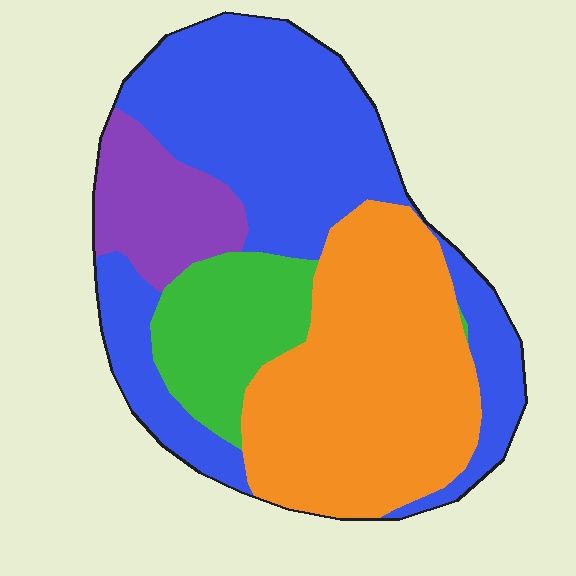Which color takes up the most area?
Blue, at roughly 40%.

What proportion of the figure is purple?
Purple takes up about one tenth (1/10) of the figure.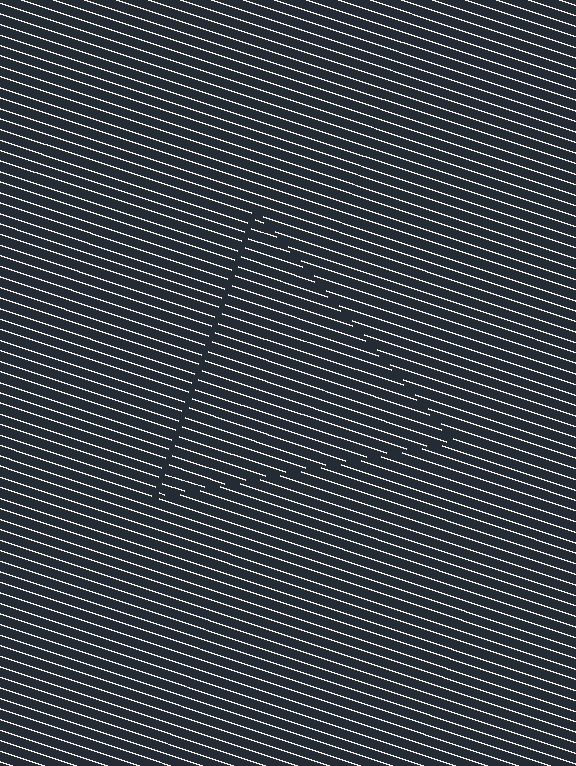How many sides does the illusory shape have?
3 sides — the line-ends trace a triangle.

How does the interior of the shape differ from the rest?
The interior of the shape contains the same grating, shifted by half a period — the contour is defined by the phase discontinuity where line-ends from the inner and outer gratings abut.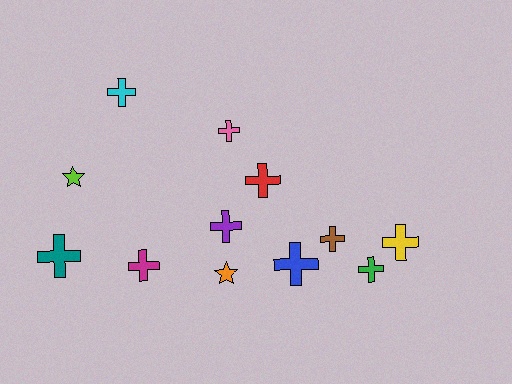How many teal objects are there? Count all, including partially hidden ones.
There is 1 teal object.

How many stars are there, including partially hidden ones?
There are 2 stars.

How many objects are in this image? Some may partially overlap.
There are 12 objects.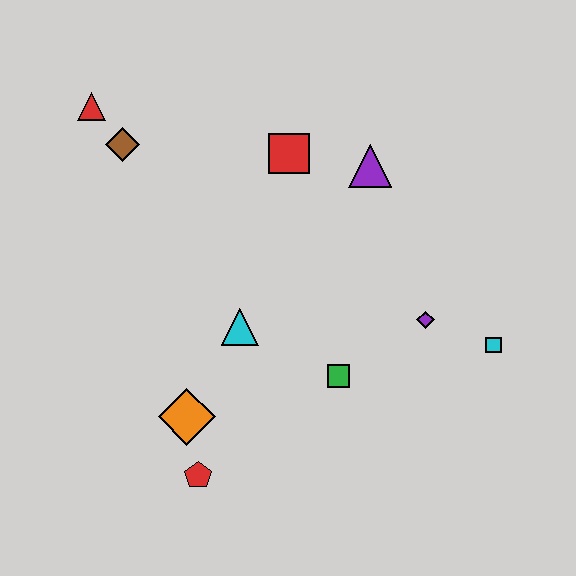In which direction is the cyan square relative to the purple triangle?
The cyan square is below the purple triangle.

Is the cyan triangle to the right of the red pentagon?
Yes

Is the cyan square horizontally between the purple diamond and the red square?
No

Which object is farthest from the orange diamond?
The red triangle is farthest from the orange diamond.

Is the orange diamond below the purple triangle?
Yes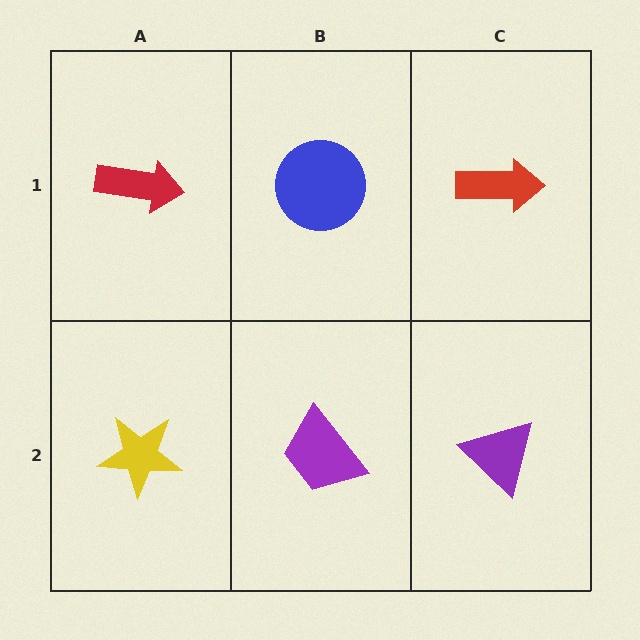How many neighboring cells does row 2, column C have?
2.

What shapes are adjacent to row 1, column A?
A yellow star (row 2, column A), a blue circle (row 1, column B).